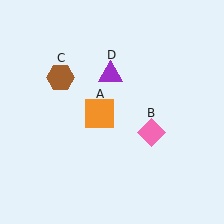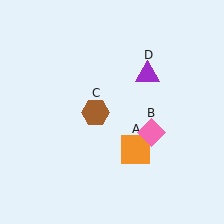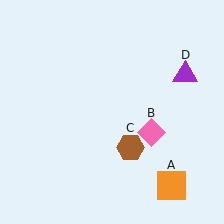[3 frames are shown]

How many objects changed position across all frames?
3 objects changed position: orange square (object A), brown hexagon (object C), purple triangle (object D).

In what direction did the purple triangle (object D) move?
The purple triangle (object D) moved right.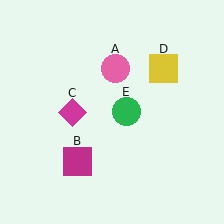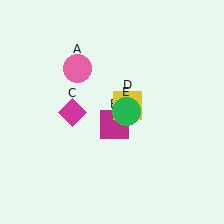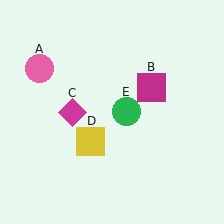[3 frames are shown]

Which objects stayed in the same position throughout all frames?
Magenta diamond (object C) and green circle (object E) remained stationary.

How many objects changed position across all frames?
3 objects changed position: pink circle (object A), magenta square (object B), yellow square (object D).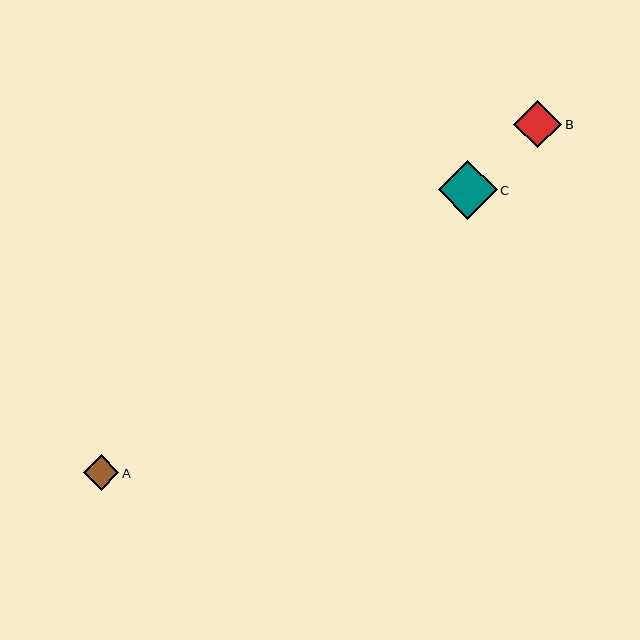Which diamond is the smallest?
Diamond A is the smallest with a size of approximately 35 pixels.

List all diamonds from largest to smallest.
From largest to smallest: C, B, A.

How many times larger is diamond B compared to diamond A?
Diamond B is approximately 1.4 times the size of diamond A.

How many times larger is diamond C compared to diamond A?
Diamond C is approximately 1.7 times the size of diamond A.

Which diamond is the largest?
Diamond C is the largest with a size of approximately 59 pixels.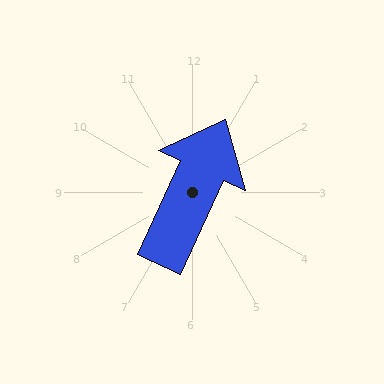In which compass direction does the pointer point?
Northeast.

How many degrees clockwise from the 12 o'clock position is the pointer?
Approximately 25 degrees.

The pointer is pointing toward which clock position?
Roughly 1 o'clock.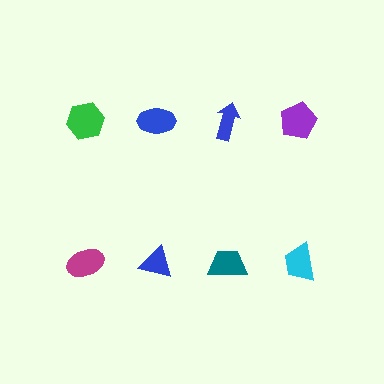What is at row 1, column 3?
A blue arrow.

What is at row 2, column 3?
A teal trapezoid.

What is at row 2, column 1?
A magenta ellipse.